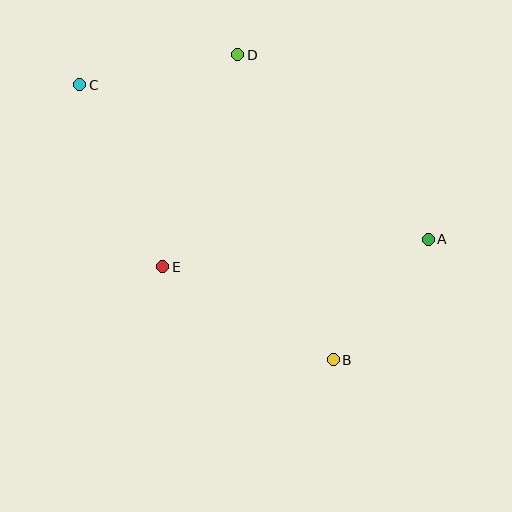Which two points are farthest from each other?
Points A and C are farthest from each other.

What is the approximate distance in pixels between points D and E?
The distance between D and E is approximately 225 pixels.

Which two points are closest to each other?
Points A and B are closest to each other.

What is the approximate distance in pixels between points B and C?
The distance between B and C is approximately 374 pixels.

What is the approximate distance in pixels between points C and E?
The distance between C and E is approximately 200 pixels.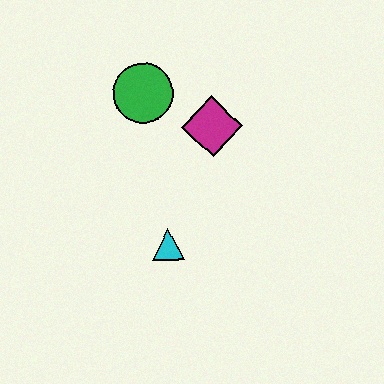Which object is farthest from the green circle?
The cyan triangle is farthest from the green circle.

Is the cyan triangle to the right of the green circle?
Yes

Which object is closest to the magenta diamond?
The green circle is closest to the magenta diamond.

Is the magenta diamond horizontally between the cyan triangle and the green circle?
No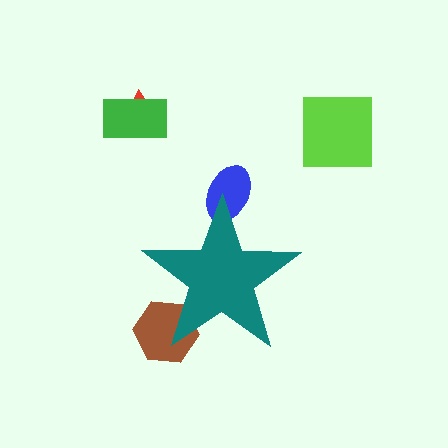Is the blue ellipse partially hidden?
Yes, the blue ellipse is partially hidden behind the teal star.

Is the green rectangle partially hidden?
No, the green rectangle is fully visible.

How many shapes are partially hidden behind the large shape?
2 shapes are partially hidden.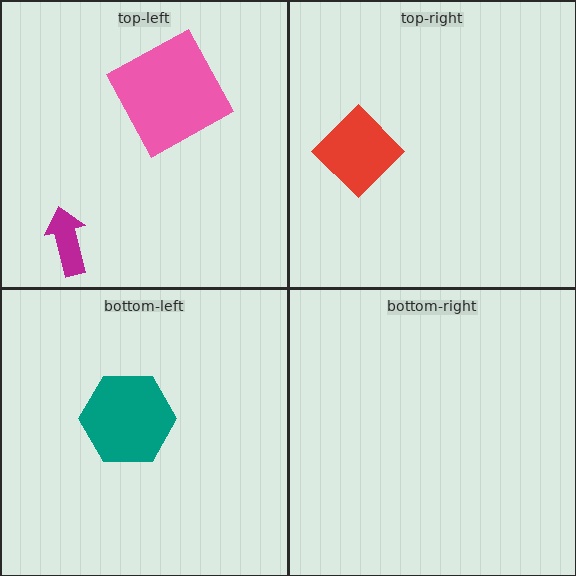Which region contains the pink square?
The top-left region.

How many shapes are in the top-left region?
2.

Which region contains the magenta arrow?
The top-left region.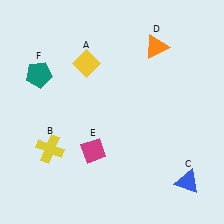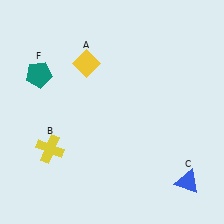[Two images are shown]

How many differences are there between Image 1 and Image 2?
There are 2 differences between the two images.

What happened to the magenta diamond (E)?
The magenta diamond (E) was removed in Image 2. It was in the bottom-left area of Image 1.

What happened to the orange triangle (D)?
The orange triangle (D) was removed in Image 2. It was in the top-right area of Image 1.